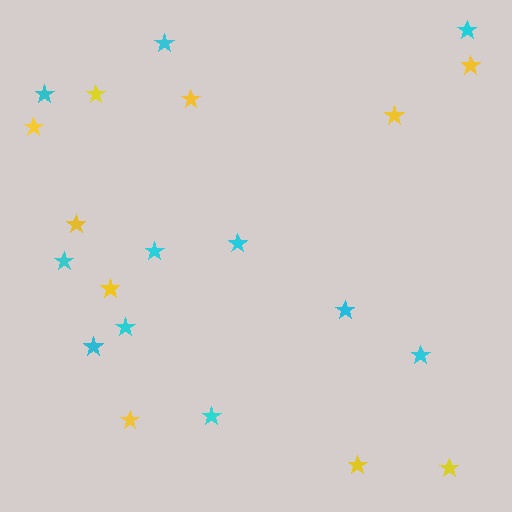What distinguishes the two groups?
There are 2 groups: one group of yellow stars (10) and one group of cyan stars (11).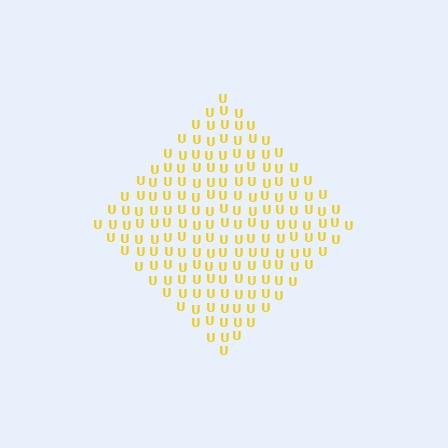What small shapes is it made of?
It is made of small letter U's.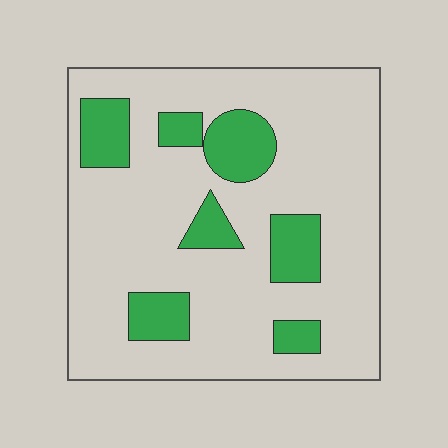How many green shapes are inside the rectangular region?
7.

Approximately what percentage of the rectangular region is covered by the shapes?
Approximately 20%.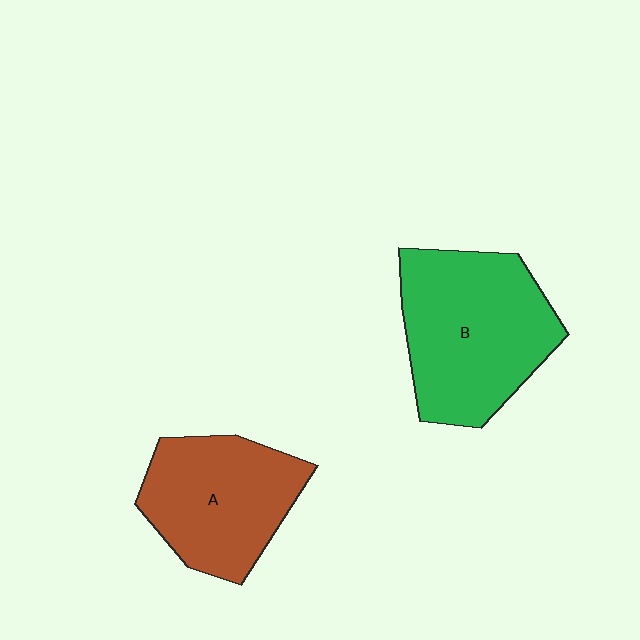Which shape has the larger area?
Shape B (green).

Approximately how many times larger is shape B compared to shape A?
Approximately 1.3 times.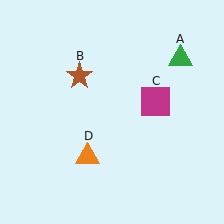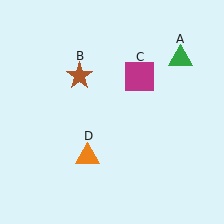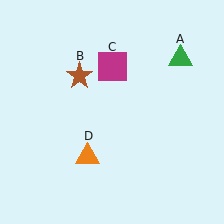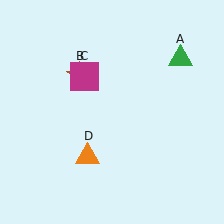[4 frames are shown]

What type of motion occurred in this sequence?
The magenta square (object C) rotated counterclockwise around the center of the scene.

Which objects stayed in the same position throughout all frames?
Green triangle (object A) and brown star (object B) and orange triangle (object D) remained stationary.